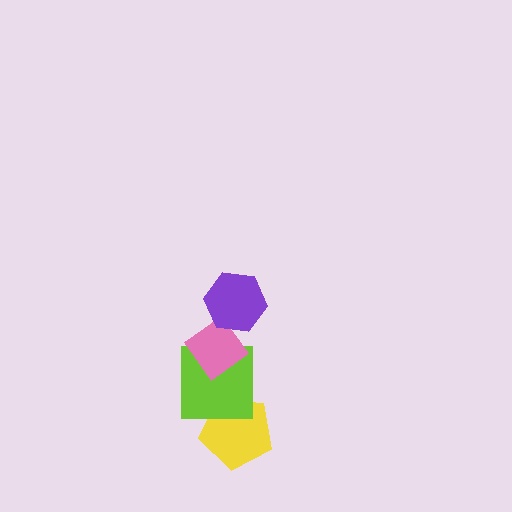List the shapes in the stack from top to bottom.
From top to bottom: the purple hexagon, the pink diamond, the lime square, the yellow pentagon.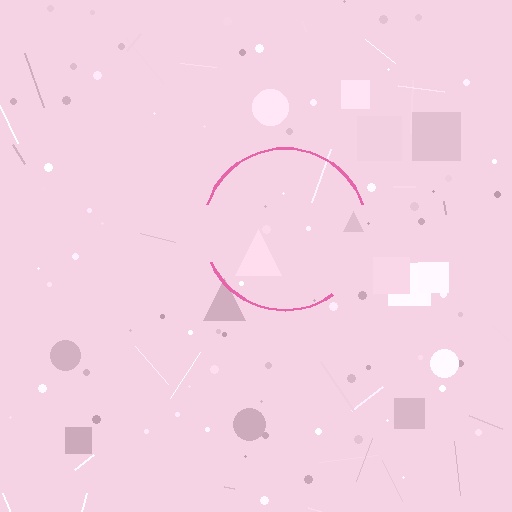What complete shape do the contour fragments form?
The contour fragments form a circle.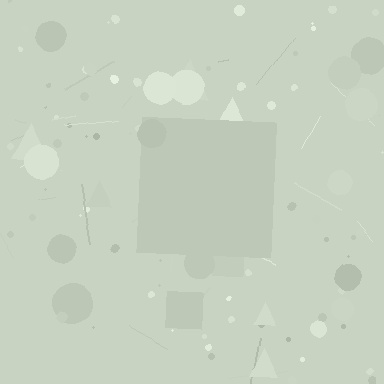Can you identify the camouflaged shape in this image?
The camouflaged shape is a square.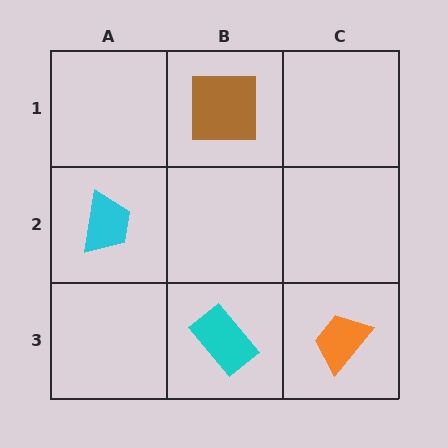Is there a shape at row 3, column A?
No, that cell is empty.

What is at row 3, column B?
A cyan rectangle.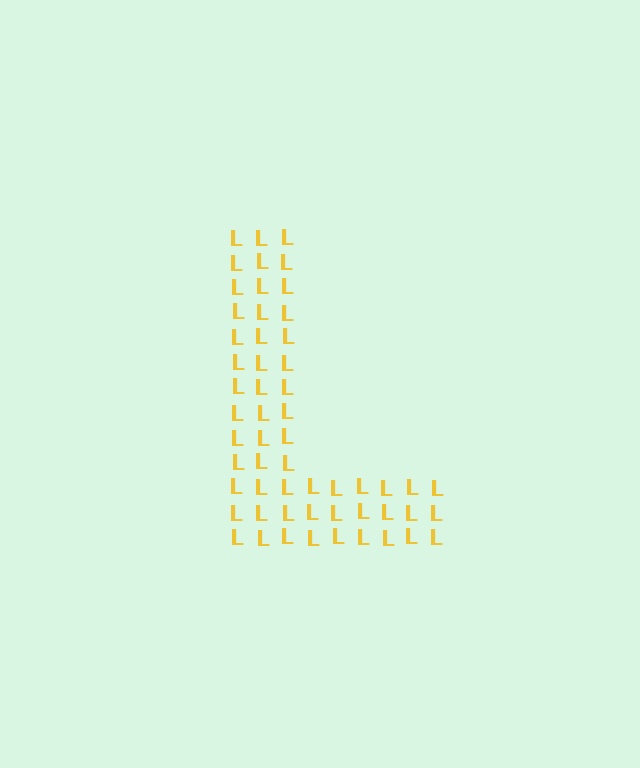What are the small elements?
The small elements are letter L's.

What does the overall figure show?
The overall figure shows the letter L.